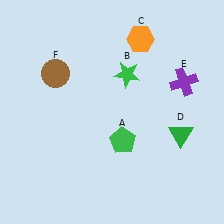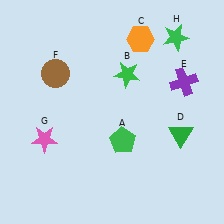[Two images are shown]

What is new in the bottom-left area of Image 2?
A pink star (G) was added in the bottom-left area of Image 2.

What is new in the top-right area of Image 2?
A green star (H) was added in the top-right area of Image 2.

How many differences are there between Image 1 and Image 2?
There are 2 differences between the two images.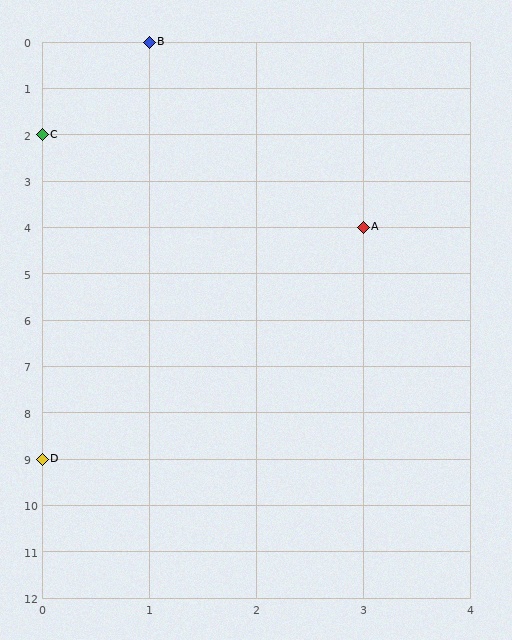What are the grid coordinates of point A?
Point A is at grid coordinates (3, 4).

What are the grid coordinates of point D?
Point D is at grid coordinates (0, 9).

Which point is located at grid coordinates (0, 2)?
Point C is at (0, 2).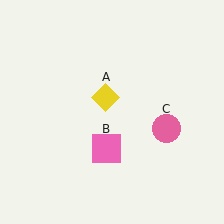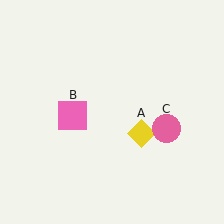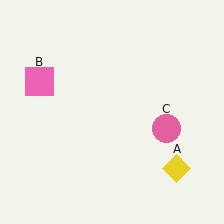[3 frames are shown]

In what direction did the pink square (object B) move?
The pink square (object B) moved up and to the left.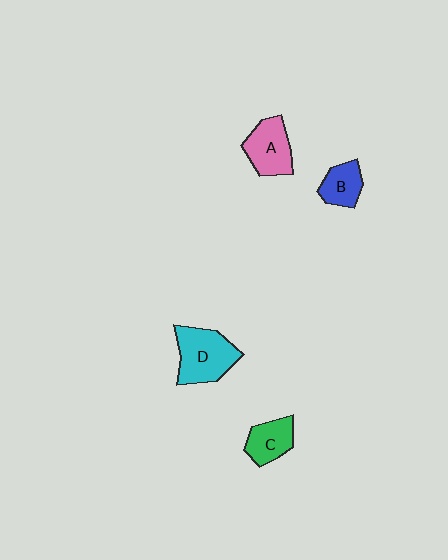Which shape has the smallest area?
Shape B (blue).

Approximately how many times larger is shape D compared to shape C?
Approximately 1.6 times.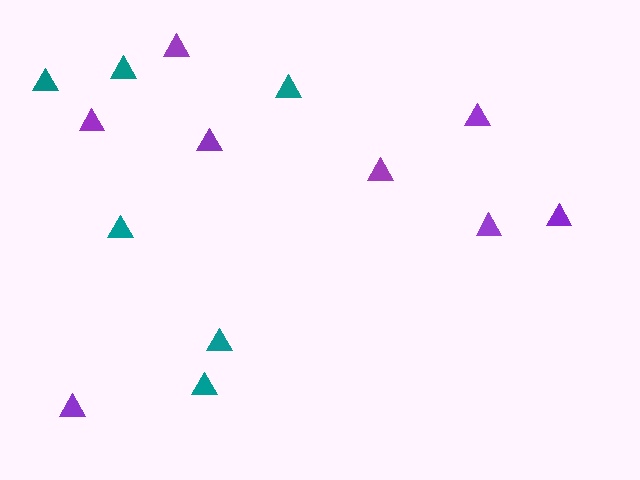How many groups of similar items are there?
There are 2 groups: one group of teal triangles (6) and one group of purple triangles (8).